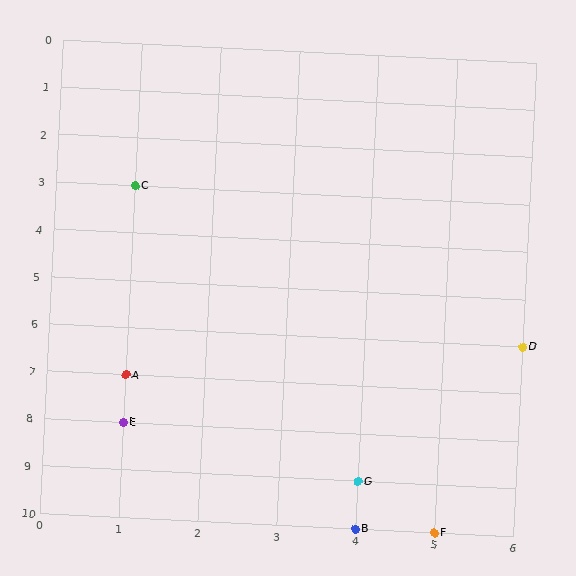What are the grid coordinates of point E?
Point E is at grid coordinates (1, 8).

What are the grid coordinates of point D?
Point D is at grid coordinates (6, 6).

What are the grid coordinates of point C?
Point C is at grid coordinates (1, 3).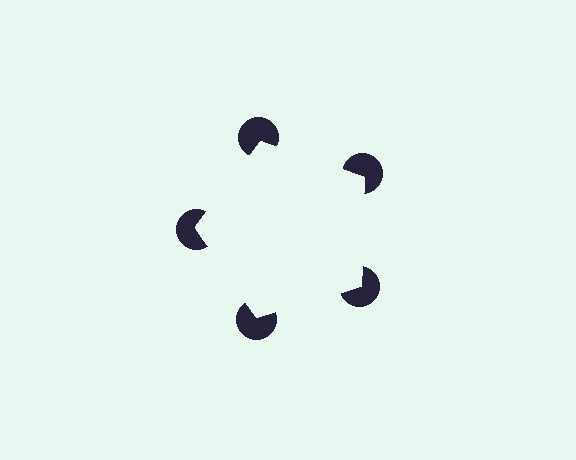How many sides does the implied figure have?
5 sides.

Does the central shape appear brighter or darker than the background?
It typically appears slightly brighter than the background, even though no actual brightness change is drawn.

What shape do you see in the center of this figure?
An illusory pentagon — its edges are inferred from the aligned wedge cuts in the pac-man discs, not physically drawn.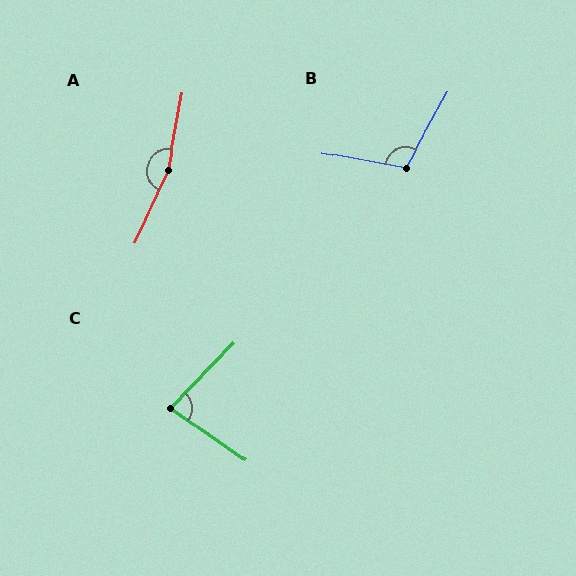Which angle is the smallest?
C, at approximately 81 degrees.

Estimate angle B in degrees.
Approximately 109 degrees.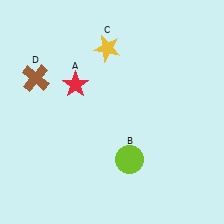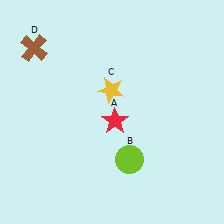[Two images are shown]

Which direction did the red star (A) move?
The red star (A) moved right.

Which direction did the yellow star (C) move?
The yellow star (C) moved down.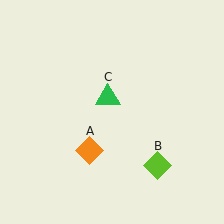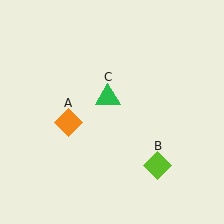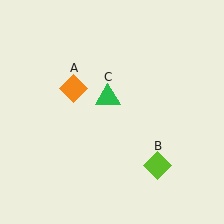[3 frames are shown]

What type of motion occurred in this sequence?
The orange diamond (object A) rotated clockwise around the center of the scene.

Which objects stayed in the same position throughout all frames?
Lime diamond (object B) and green triangle (object C) remained stationary.